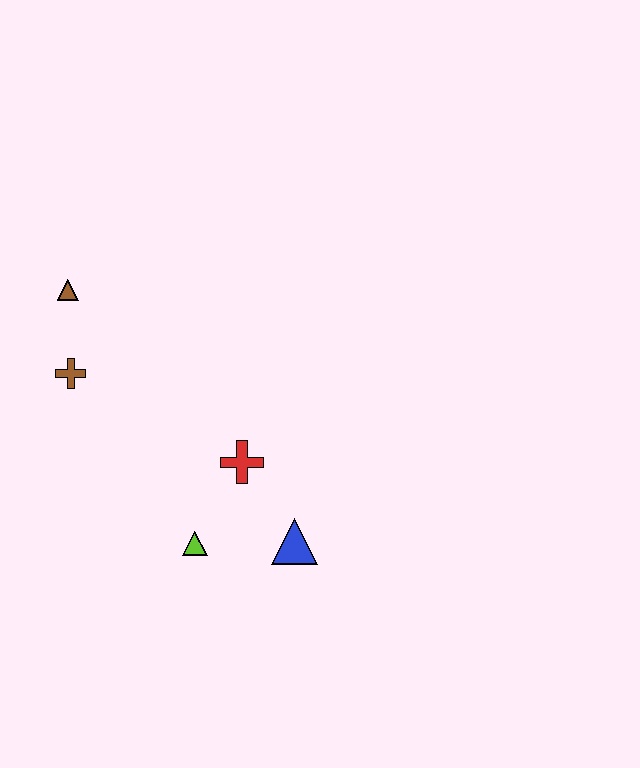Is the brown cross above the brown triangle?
No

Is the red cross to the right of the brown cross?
Yes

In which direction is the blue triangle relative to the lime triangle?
The blue triangle is to the right of the lime triangle.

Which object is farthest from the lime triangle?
The brown triangle is farthest from the lime triangle.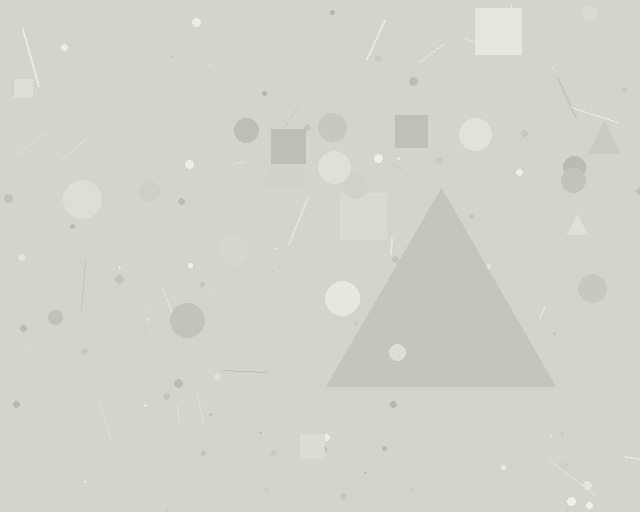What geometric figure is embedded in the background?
A triangle is embedded in the background.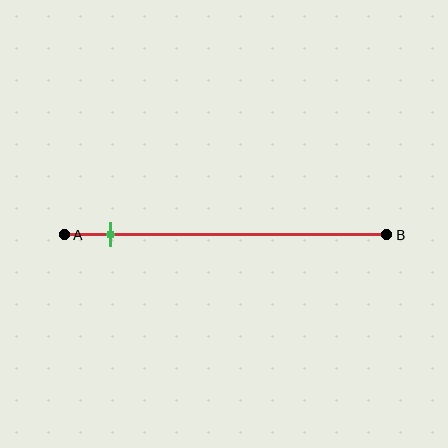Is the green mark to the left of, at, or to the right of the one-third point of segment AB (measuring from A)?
The green mark is to the left of the one-third point of segment AB.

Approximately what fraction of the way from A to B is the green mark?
The green mark is approximately 15% of the way from A to B.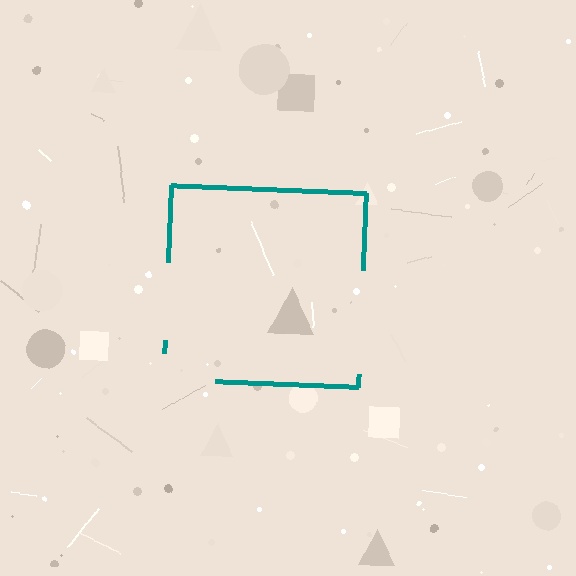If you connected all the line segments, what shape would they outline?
They would outline a square.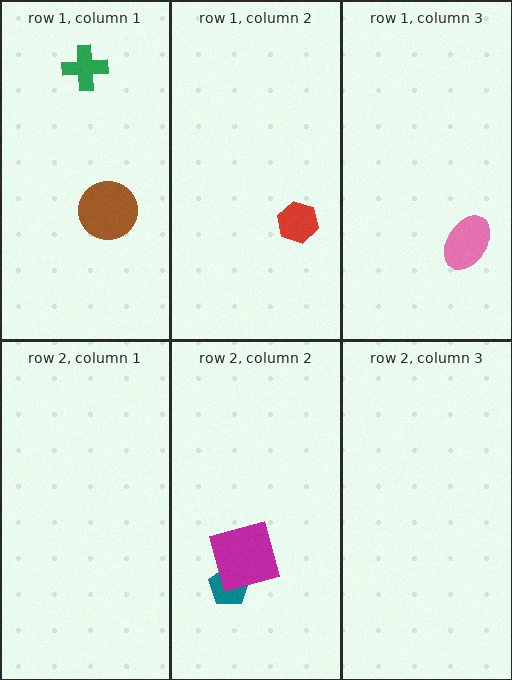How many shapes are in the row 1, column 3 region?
1.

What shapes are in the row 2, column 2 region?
The teal pentagon, the magenta square.